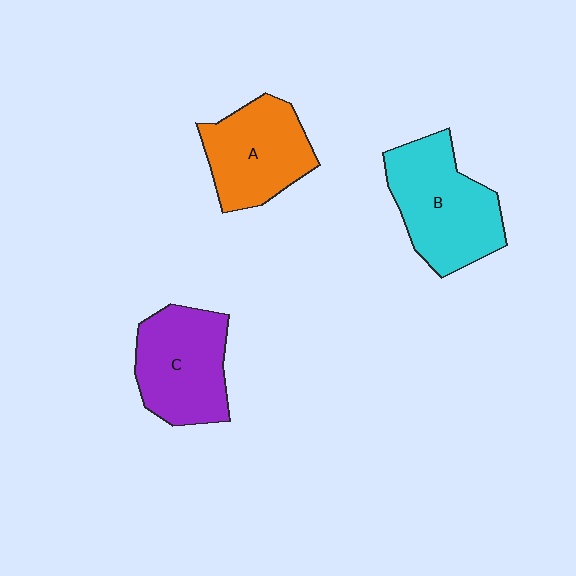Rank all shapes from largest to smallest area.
From largest to smallest: B (cyan), C (purple), A (orange).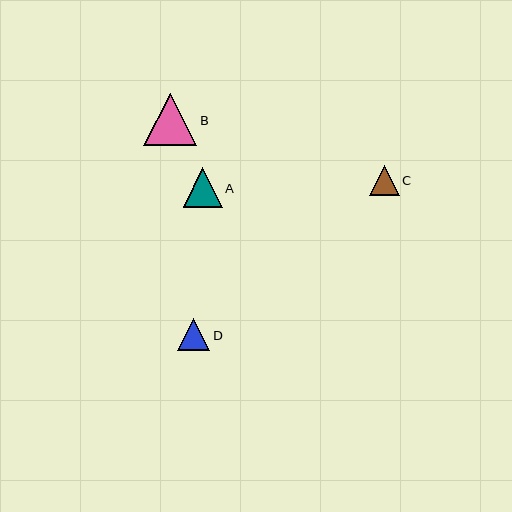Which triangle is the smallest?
Triangle C is the smallest with a size of approximately 30 pixels.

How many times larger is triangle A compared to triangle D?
Triangle A is approximately 1.2 times the size of triangle D.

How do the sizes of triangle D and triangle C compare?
Triangle D and triangle C are approximately the same size.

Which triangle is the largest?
Triangle B is the largest with a size of approximately 53 pixels.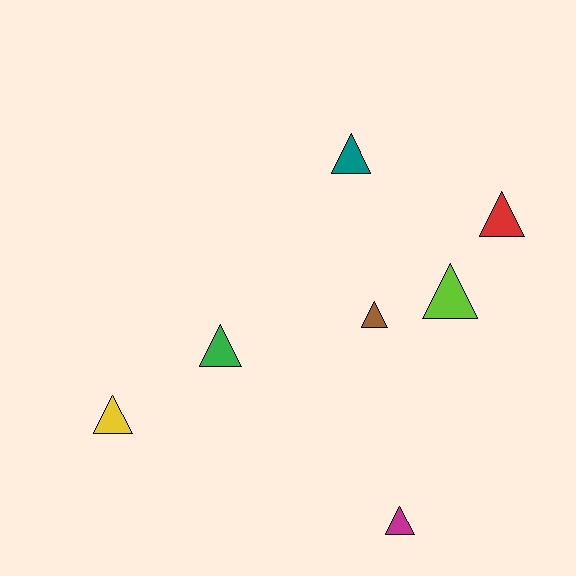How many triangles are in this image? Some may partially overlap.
There are 7 triangles.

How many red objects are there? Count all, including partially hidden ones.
There is 1 red object.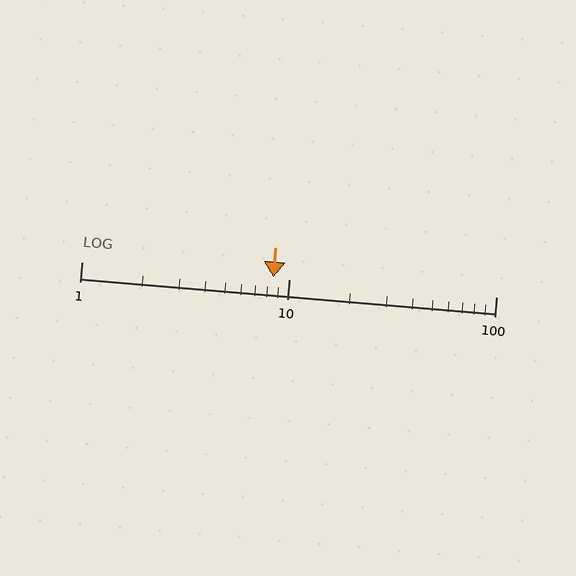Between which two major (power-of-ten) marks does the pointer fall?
The pointer is between 1 and 10.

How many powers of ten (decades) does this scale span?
The scale spans 2 decades, from 1 to 100.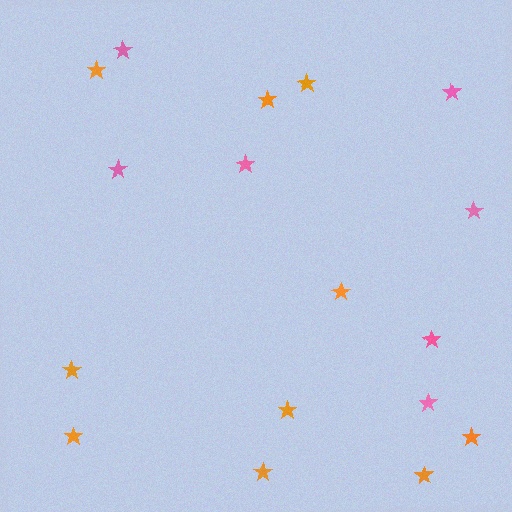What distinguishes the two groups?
There are 2 groups: one group of orange stars (10) and one group of pink stars (7).